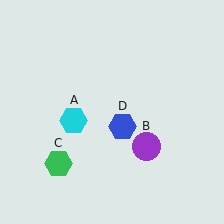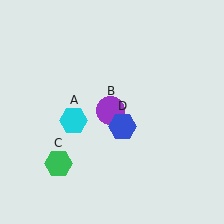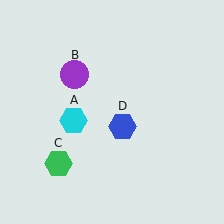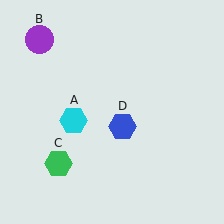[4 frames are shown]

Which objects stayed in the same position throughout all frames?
Cyan hexagon (object A) and green hexagon (object C) and blue hexagon (object D) remained stationary.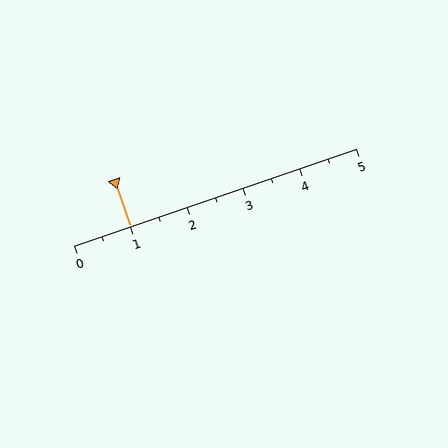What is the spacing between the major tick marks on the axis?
The major ticks are spaced 1 apart.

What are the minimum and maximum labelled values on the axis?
The axis runs from 0 to 5.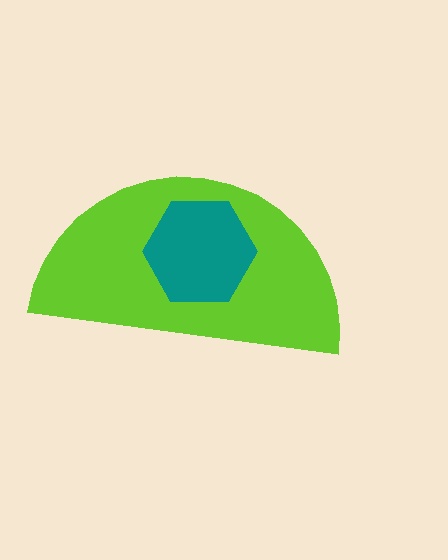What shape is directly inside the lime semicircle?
The teal hexagon.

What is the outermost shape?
The lime semicircle.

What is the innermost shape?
The teal hexagon.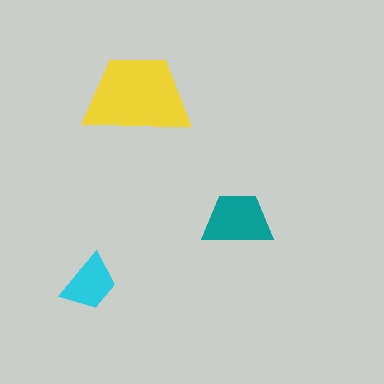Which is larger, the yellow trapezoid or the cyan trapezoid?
The yellow one.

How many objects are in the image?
There are 3 objects in the image.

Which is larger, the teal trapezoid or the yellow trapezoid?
The yellow one.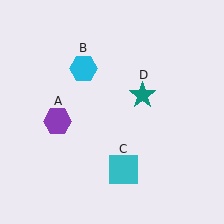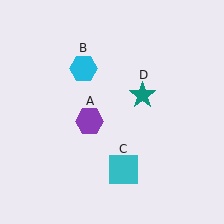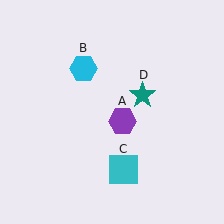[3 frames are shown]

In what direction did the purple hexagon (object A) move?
The purple hexagon (object A) moved right.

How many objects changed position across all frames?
1 object changed position: purple hexagon (object A).